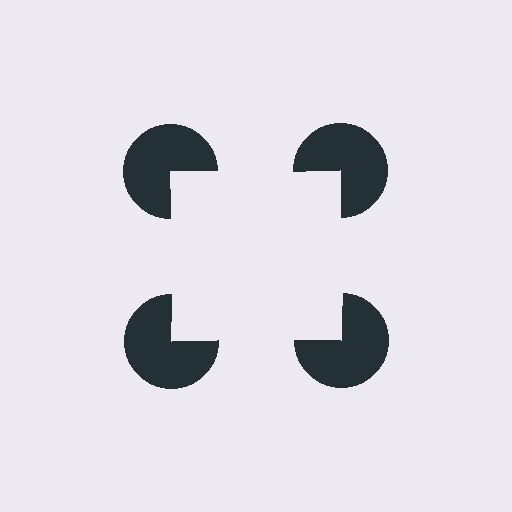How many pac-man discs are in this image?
There are 4 — one at each vertex of the illusory square.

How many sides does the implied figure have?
4 sides.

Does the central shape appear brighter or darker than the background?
It typically appears slightly brighter than the background, even though no actual brightness change is drawn.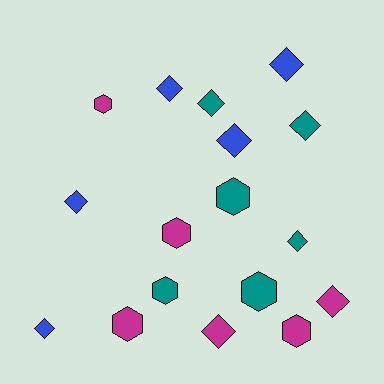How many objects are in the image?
There are 17 objects.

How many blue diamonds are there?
There are 5 blue diamonds.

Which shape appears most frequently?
Diamond, with 10 objects.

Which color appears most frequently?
Teal, with 6 objects.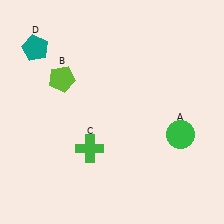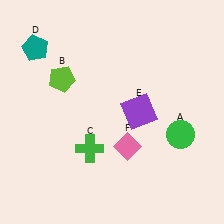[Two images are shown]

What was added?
A purple square (E), a pink diamond (F) were added in Image 2.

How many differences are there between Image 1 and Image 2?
There are 2 differences between the two images.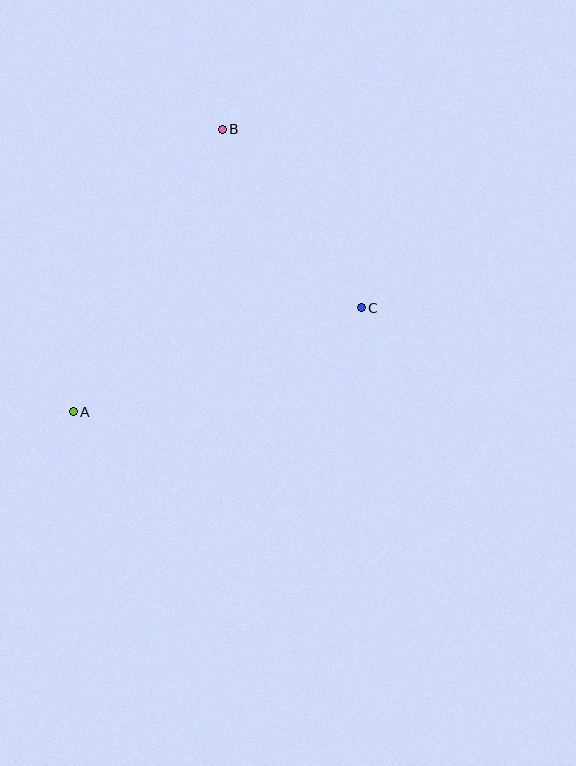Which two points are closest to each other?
Points B and C are closest to each other.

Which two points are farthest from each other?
Points A and B are farthest from each other.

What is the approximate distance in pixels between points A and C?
The distance between A and C is approximately 307 pixels.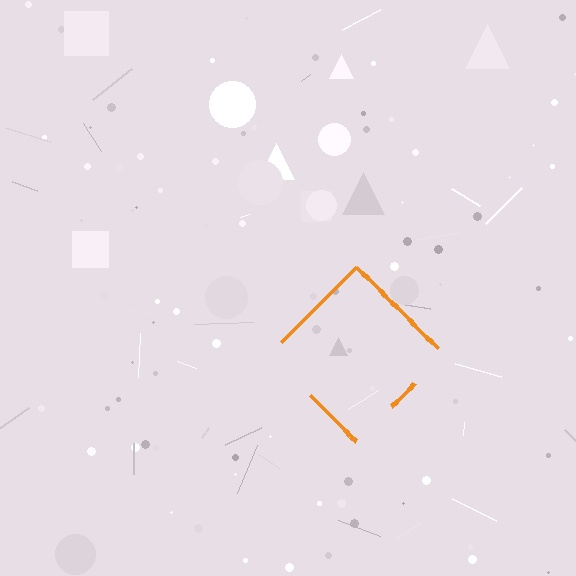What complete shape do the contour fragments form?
The contour fragments form a diamond.